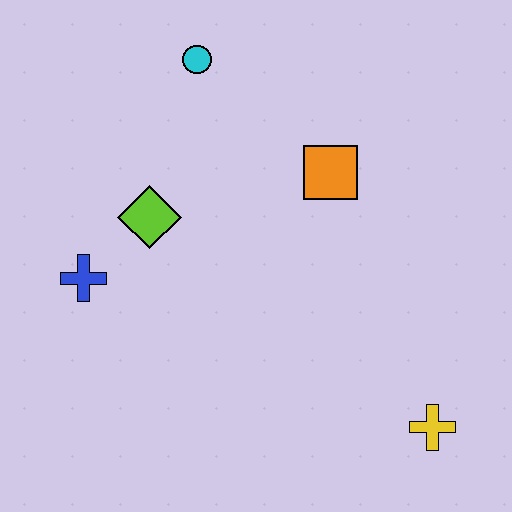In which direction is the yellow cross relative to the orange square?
The yellow cross is below the orange square.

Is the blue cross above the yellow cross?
Yes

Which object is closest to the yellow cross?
The orange square is closest to the yellow cross.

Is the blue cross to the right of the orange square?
No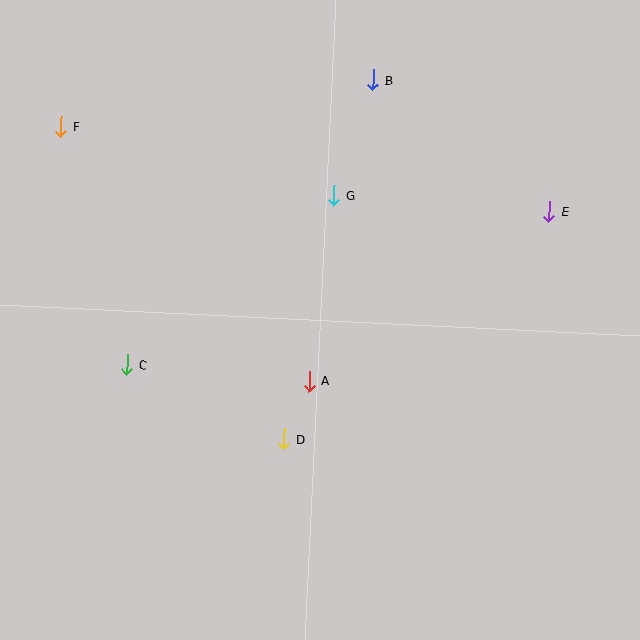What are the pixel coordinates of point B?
Point B is at (373, 80).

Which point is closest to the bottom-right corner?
Point D is closest to the bottom-right corner.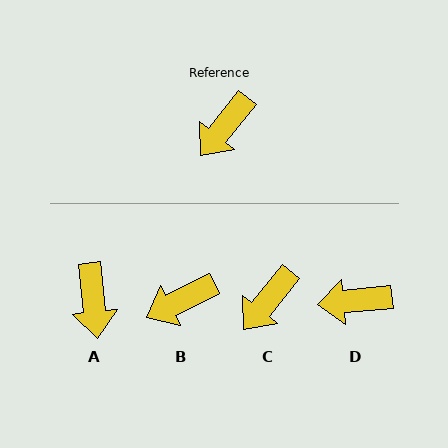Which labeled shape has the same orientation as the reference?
C.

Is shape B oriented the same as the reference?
No, it is off by about 24 degrees.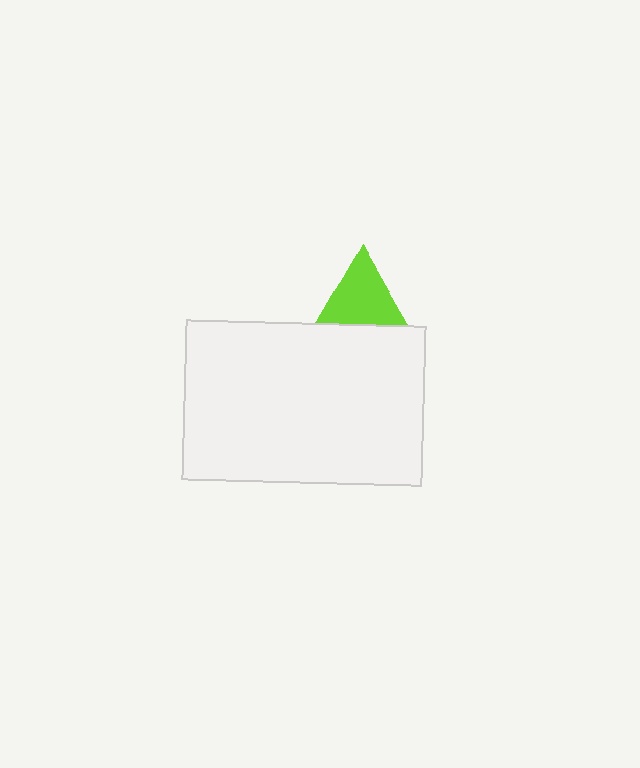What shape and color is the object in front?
The object in front is a white rectangle.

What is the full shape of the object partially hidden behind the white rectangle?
The partially hidden object is a lime triangle.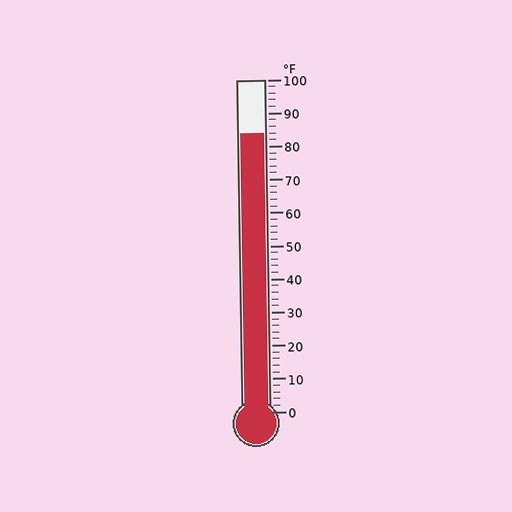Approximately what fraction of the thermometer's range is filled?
The thermometer is filled to approximately 85% of its range.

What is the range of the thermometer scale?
The thermometer scale ranges from 0°F to 100°F.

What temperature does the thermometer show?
The thermometer shows approximately 84°F.